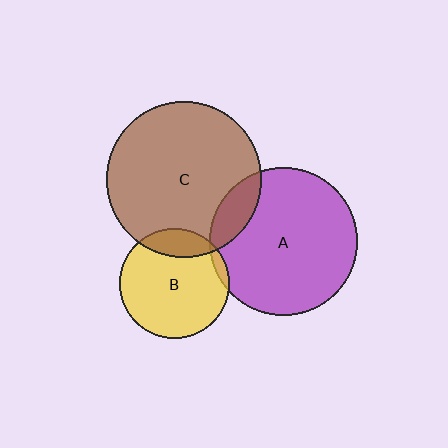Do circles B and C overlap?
Yes.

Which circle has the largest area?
Circle C (brown).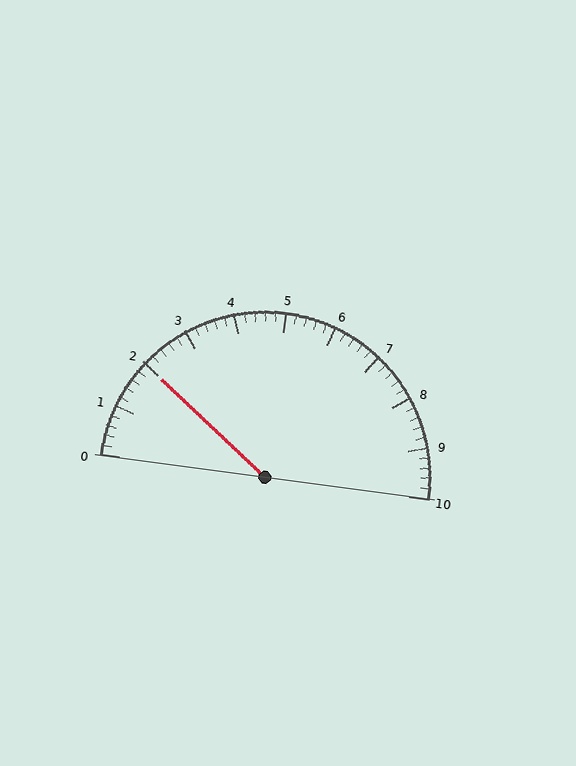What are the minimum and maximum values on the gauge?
The gauge ranges from 0 to 10.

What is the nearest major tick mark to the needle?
The nearest major tick mark is 2.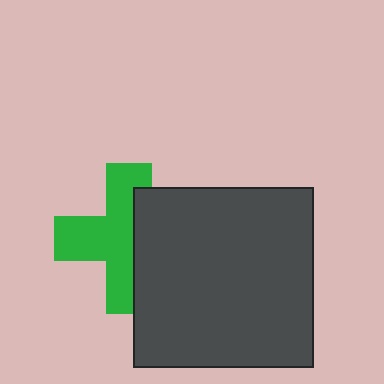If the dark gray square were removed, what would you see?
You would see the complete green cross.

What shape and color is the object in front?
The object in front is a dark gray square.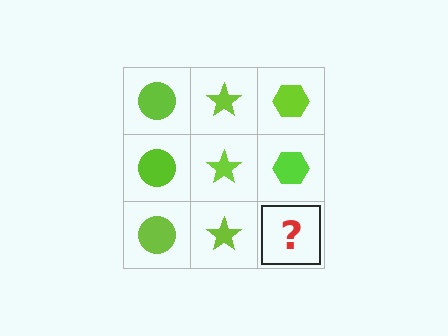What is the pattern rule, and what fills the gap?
The rule is that each column has a consistent shape. The gap should be filled with a lime hexagon.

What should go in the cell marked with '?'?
The missing cell should contain a lime hexagon.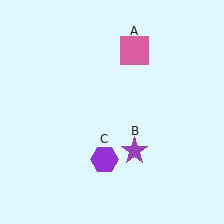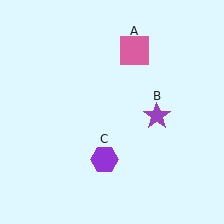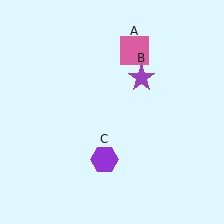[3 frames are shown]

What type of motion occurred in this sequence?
The purple star (object B) rotated counterclockwise around the center of the scene.